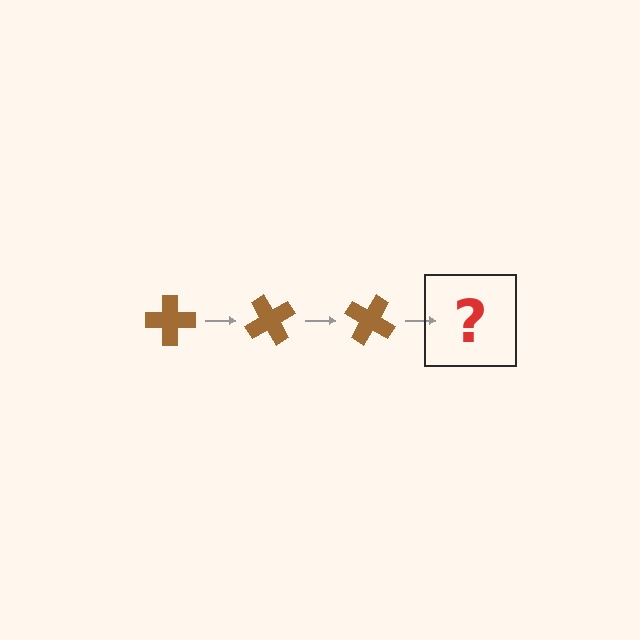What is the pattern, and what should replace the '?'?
The pattern is that the cross rotates 60 degrees each step. The '?' should be a brown cross rotated 180 degrees.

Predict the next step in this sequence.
The next step is a brown cross rotated 180 degrees.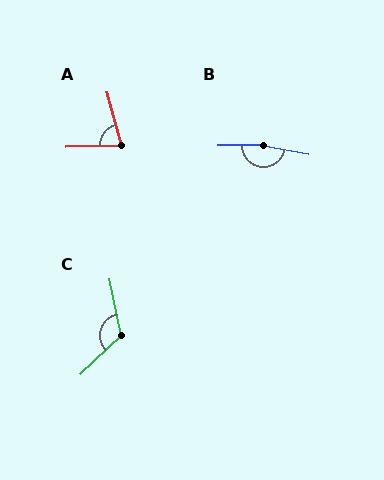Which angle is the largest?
B, at approximately 170 degrees.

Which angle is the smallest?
A, at approximately 77 degrees.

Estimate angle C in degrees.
Approximately 122 degrees.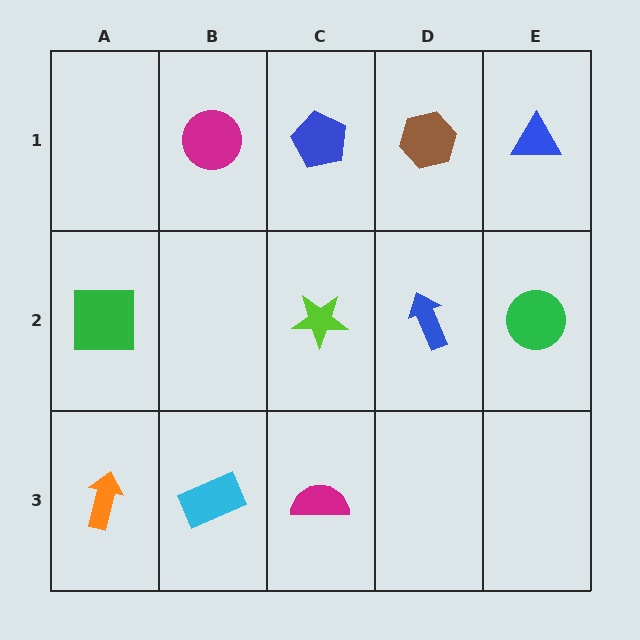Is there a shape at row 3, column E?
No, that cell is empty.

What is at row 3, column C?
A magenta semicircle.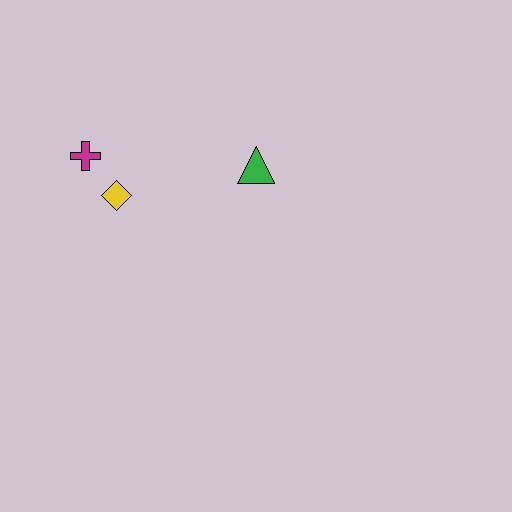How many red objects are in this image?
There are no red objects.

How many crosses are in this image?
There is 1 cross.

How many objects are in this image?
There are 3 objects.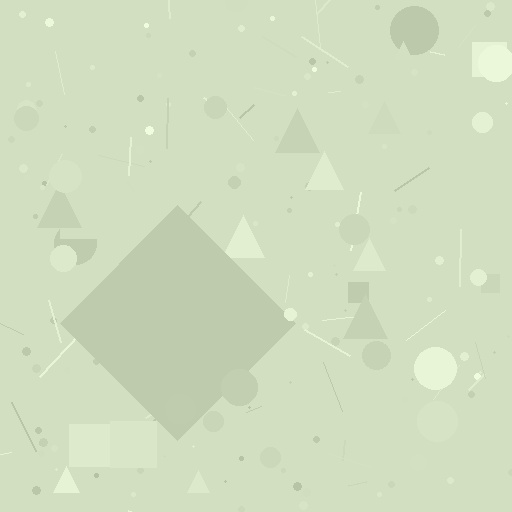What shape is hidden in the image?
A diamond is hidden in the image.